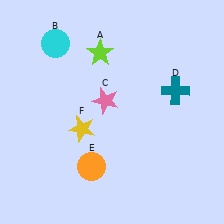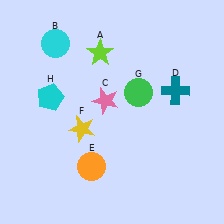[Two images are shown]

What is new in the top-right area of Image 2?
A green circle (G) was added in the top-right area of Image 2.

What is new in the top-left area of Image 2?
A cyan pentagon (H) was added in the top-left area of Image 2.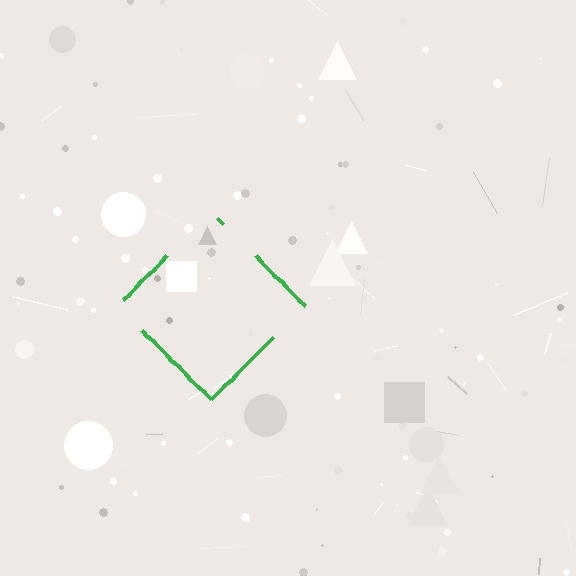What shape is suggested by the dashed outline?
The dashed outline suggests a diamond.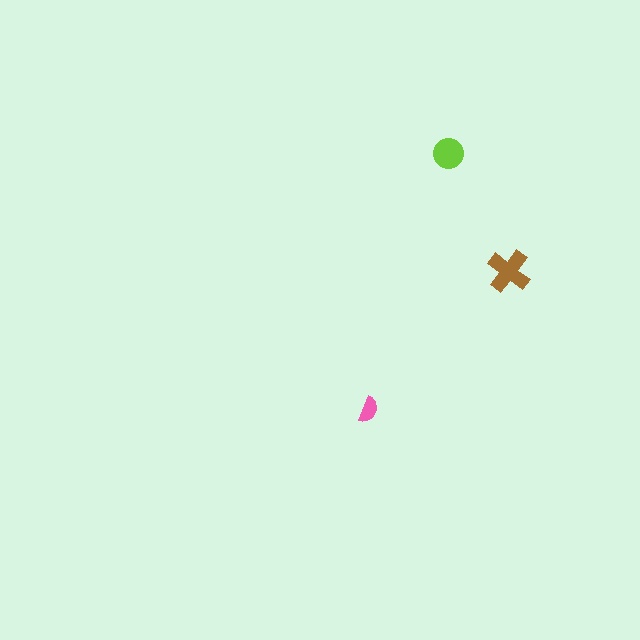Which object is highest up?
The lime circle is topmost.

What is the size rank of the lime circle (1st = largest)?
2nd.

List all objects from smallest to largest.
The pink semicircle, the lime circle, the brown cross.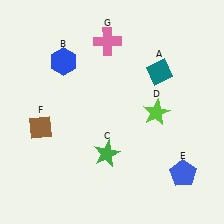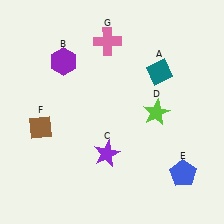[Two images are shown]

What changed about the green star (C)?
In Image 1, C is green. In Image 2, it changed to purple.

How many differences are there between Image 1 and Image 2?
There are 2 differences between the two images.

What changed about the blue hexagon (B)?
In Image 1, B is blue. In Image 2, it changed to purple.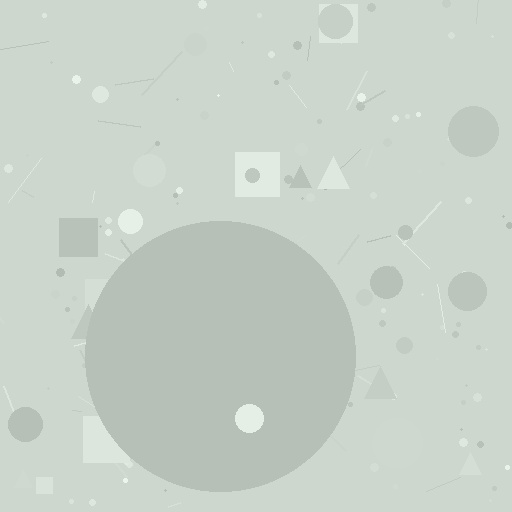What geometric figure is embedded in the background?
A circle is embedded in the background.